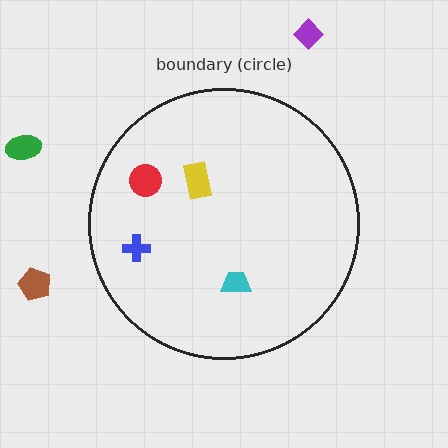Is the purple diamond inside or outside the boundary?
Outside.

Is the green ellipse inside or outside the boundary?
Outside.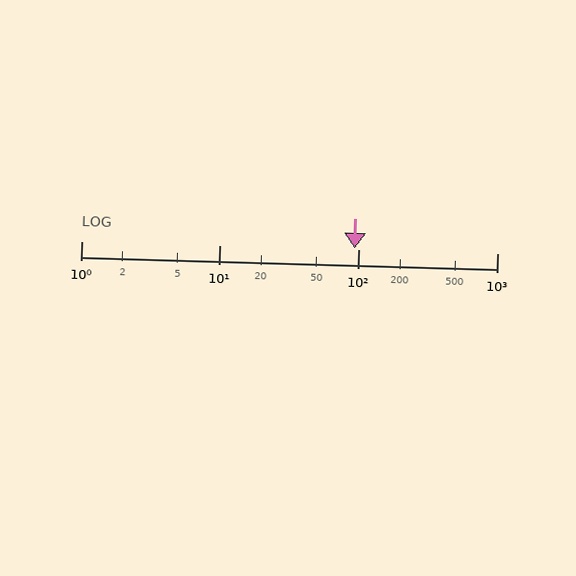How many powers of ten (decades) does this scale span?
The scale spans 3 decades, from 1 to 1000.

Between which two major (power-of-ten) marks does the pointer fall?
The pointer is between 10 and 100.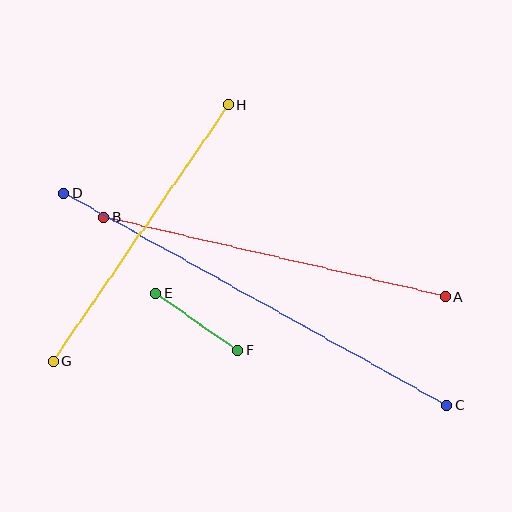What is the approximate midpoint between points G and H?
The midpoint is at approximately (141, 233) pixels.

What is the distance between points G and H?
The distance is approximately 311 pixels.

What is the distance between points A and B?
The distance is approximately 351 pixels.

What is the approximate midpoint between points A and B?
The midpoint is at approximately (274, 257) pixels.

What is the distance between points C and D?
The distance is approximately 437 pixels.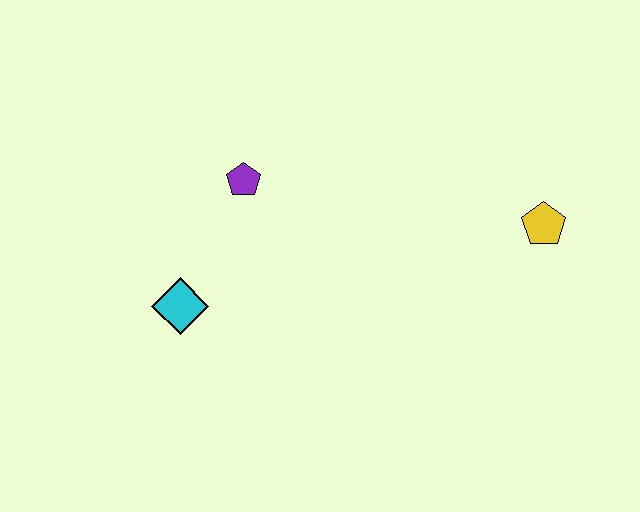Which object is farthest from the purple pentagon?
The yellow pentagon is farthest from the purple pentagon.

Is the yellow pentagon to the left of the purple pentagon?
No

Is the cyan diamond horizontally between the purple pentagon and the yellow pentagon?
No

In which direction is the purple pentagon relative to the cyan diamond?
The purple pentagon is above the cyan diamond.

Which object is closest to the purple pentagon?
The cyan diamond is closest to the purple pentagon.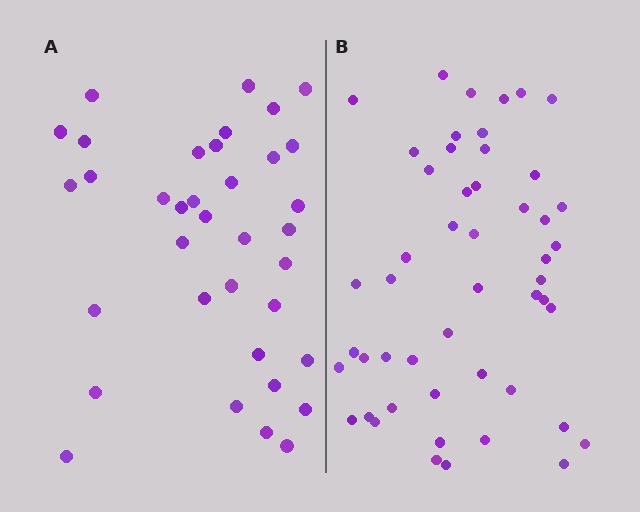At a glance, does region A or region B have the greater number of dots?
Region B (the right region) has more dots.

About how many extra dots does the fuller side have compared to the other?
Region B has approximately 15 more dots than region A.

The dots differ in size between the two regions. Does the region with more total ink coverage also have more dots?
No. Region A has more total ink coverage because its dots are larger, but region B actually contains more individual dots. Total area can be misleading — the number of items is what matters here.